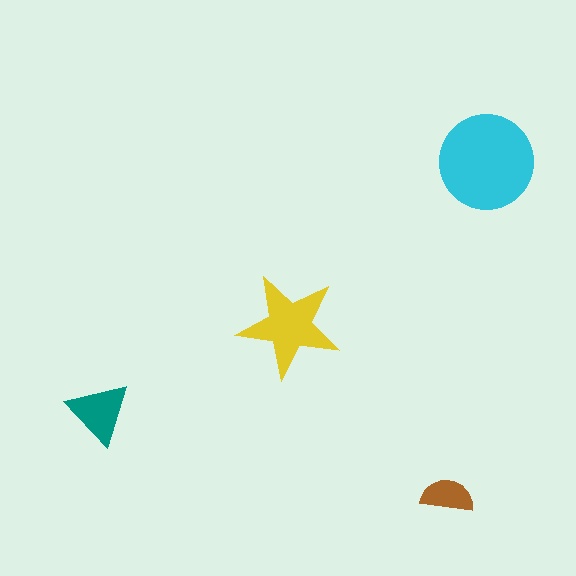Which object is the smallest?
The brown semicircle.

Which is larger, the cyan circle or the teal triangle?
The cyan circle.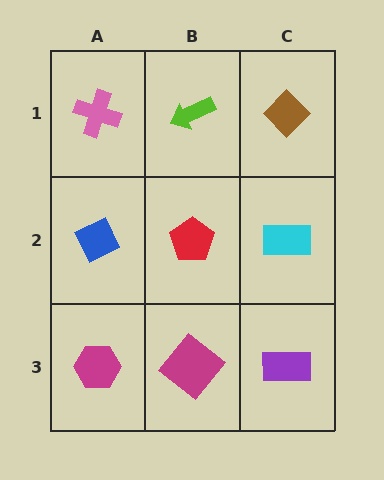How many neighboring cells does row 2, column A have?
3.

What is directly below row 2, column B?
A magenta diamond.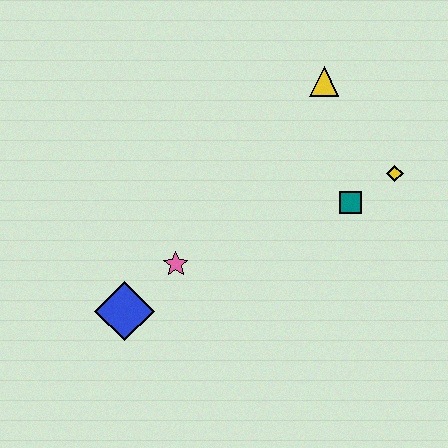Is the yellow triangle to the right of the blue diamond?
Yes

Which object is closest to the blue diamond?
The pink star is closest to the blue diamond.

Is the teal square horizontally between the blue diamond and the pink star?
No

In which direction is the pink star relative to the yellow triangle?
The pink star is below the yellow triangle.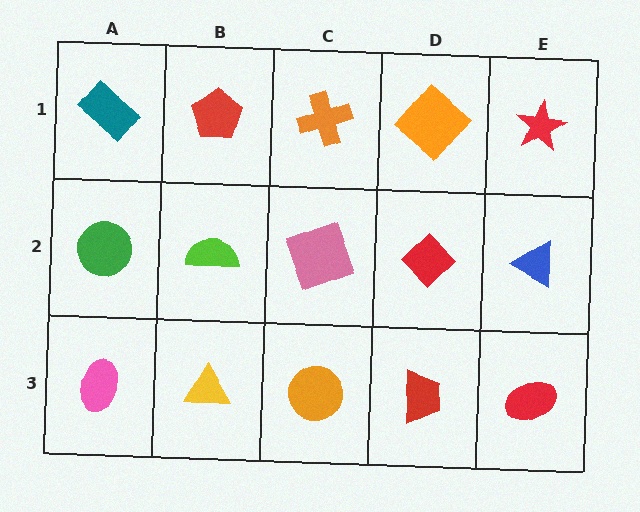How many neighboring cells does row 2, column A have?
3.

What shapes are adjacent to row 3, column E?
A blue triangle (row 2, column E), a red trapezoid (row 3, column D).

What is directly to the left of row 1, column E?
An orange diamond.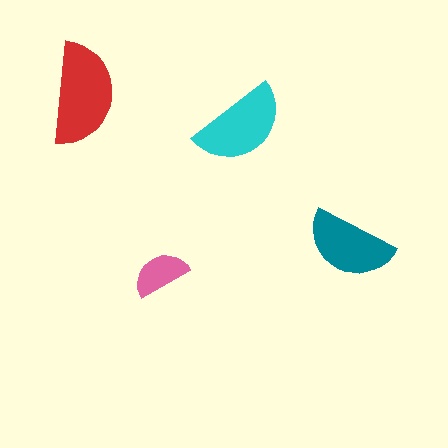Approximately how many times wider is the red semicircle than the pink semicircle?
About 2 times wider.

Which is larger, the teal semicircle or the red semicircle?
The red one.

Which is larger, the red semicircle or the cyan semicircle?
The red one.